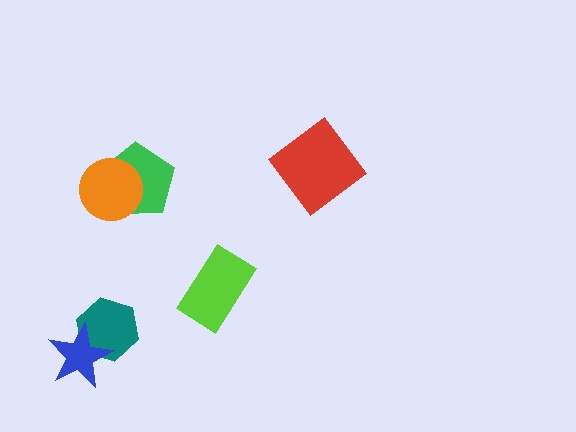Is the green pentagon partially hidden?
Yes, it is partially covered by another shape.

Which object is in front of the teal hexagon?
The blue star is in front of the teal hexagon.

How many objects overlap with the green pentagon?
1 object overlaps with the green pentagon.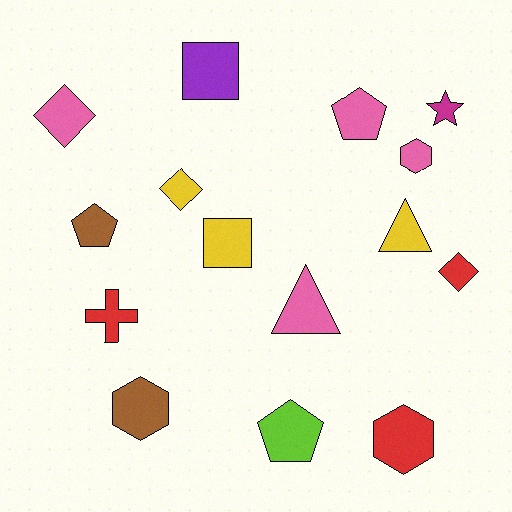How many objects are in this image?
There are 15 objects.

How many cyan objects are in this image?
There are no cyan objects.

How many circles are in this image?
There are no circles.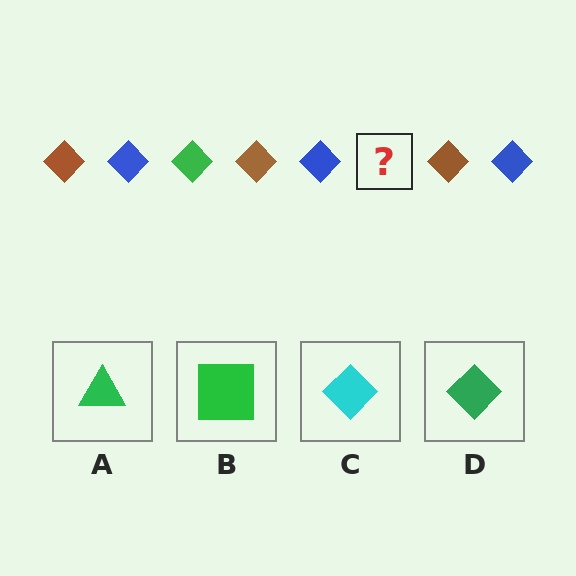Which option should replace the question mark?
Option D.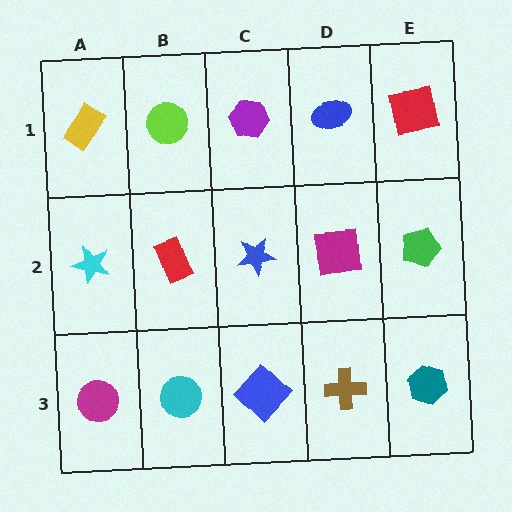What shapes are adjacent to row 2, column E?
A red square (row 1, column E), a teal hexagon (row 3, column E), a magenta square (row 2, column D).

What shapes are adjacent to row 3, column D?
A magenta square (row 2, column D), a blue diamond (row 3, column C), a teal hexagon (row 3, column E).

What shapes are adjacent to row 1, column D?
A magenta square (row 2, column D), a purple hexagon (row 1, column C), a red square (row 1, column E).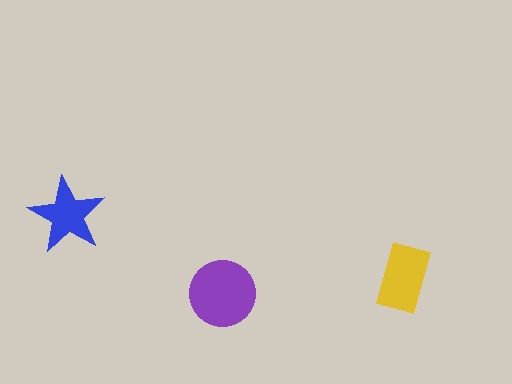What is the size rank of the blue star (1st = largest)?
3rd.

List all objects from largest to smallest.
The purple circle, the yellow rectangle, the blue star.